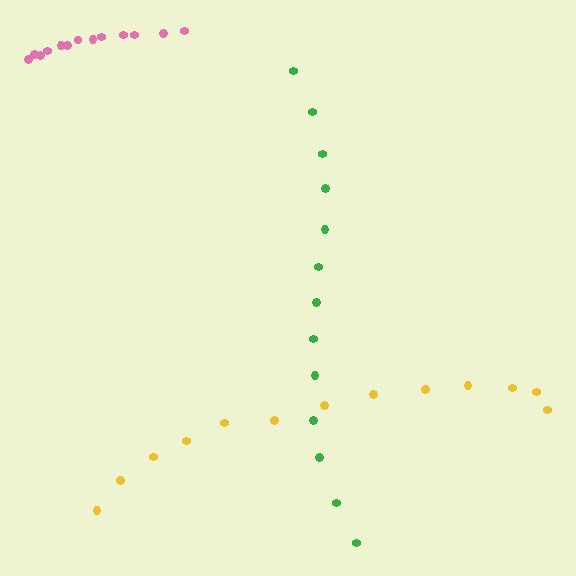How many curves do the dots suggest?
There are 3 distinct paths.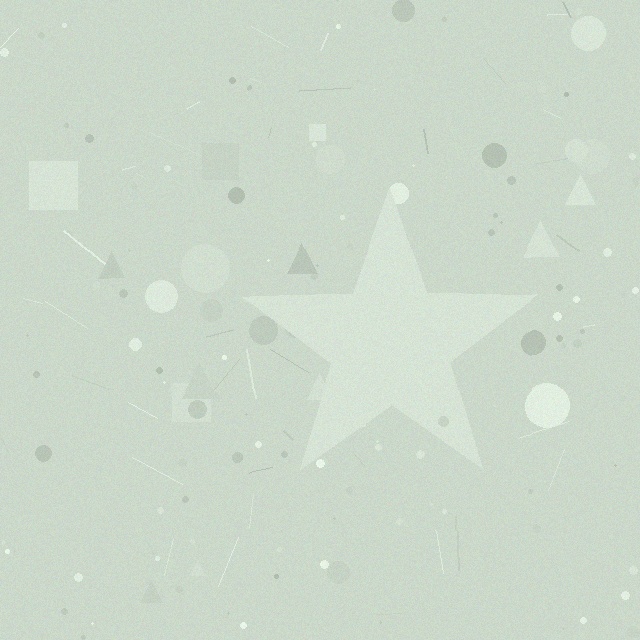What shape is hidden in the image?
A star is hidden in the image.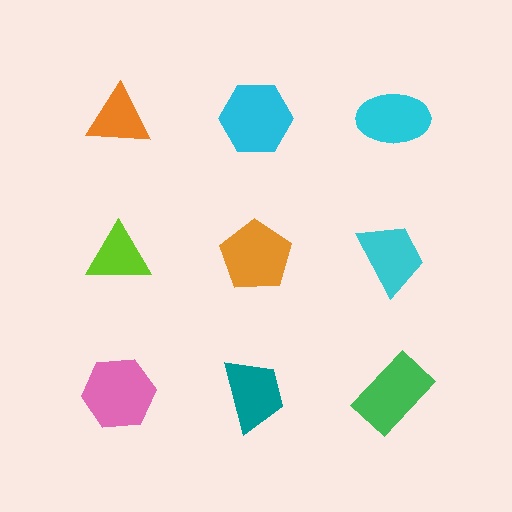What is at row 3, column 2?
A teal trapezoid.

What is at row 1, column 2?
A cyan hexagon.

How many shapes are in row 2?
3 shapes.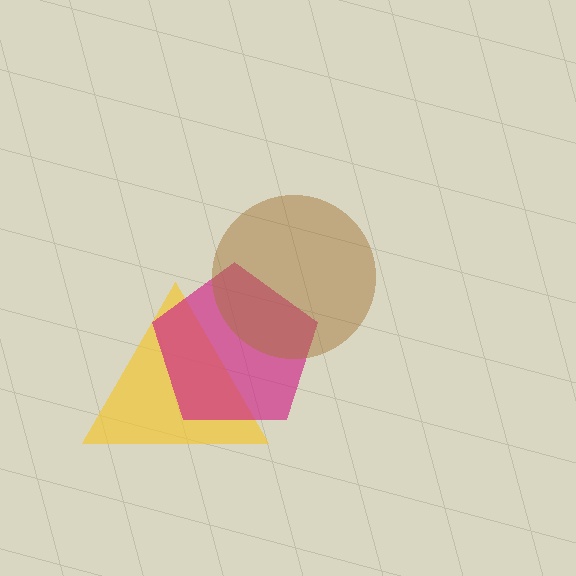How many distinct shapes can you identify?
There are 3 distinct shapes: a yellow triangle, a magenta pentagon, a brown circle.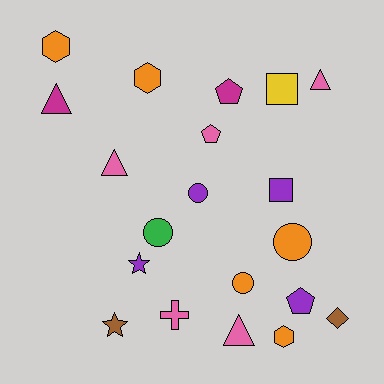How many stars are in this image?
There are 2 stars.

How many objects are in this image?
There are 20 objects.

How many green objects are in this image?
There is 1 green object.